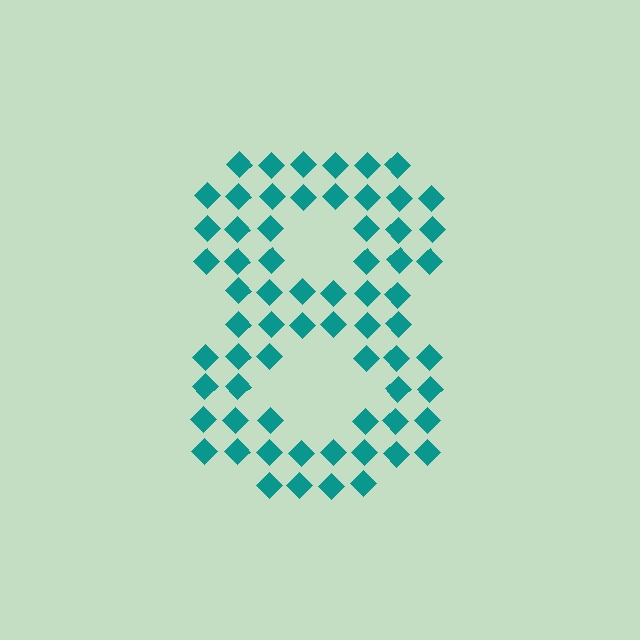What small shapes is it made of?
It is made of small diamonds.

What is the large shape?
The large shape is the digit 8.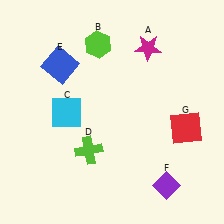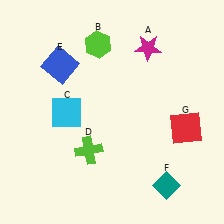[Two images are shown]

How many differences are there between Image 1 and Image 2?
There is 1 difference between the two images.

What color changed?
The diamond (F) changed from purple in Image 1 to teal in Image 2.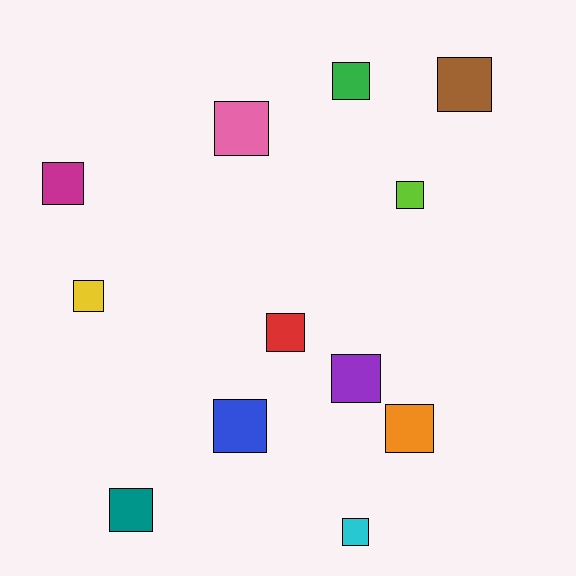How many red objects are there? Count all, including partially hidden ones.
There is 1 red object.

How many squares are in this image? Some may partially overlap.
There are 12 squares.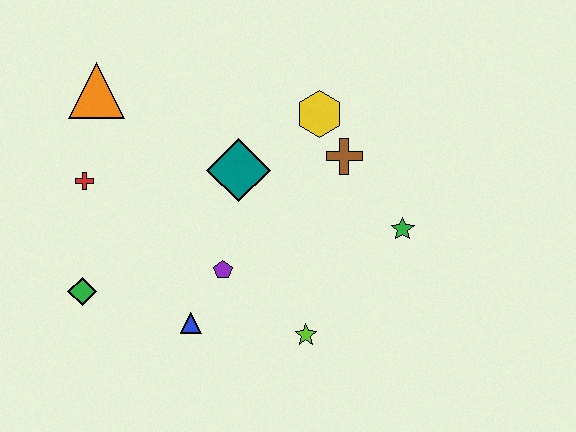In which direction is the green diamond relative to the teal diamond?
The green diamond is to the left of the teal diamond.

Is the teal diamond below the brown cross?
Yes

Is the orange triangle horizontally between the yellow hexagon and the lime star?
No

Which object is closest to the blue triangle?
The purple pentagon is closest to the blue triangle.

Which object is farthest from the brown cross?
The green diamond is farthest from the brown cross.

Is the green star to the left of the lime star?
No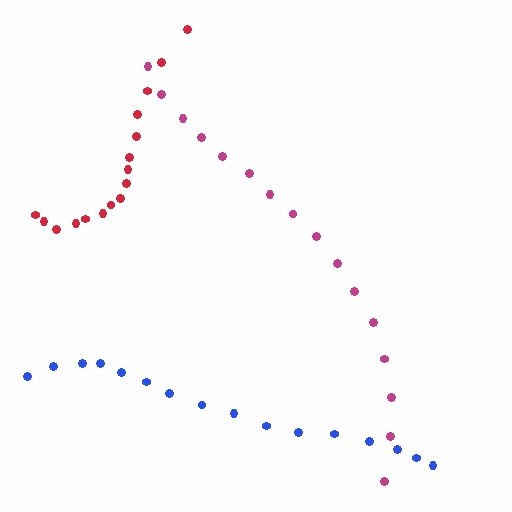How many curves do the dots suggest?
There are 3 distinct paths.